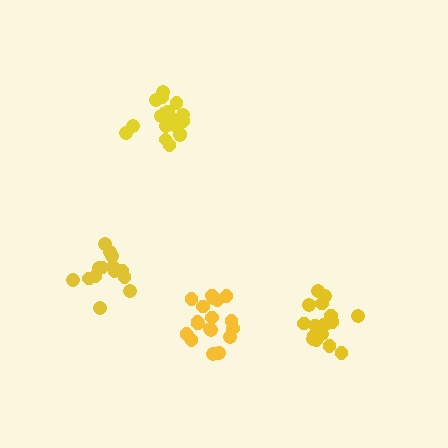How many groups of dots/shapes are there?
There are 4 groups.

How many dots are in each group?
Group 1: 14 dots, Group 2: 20 dots, Group 3: 18 dots, Group 4: 18 dots (70 total).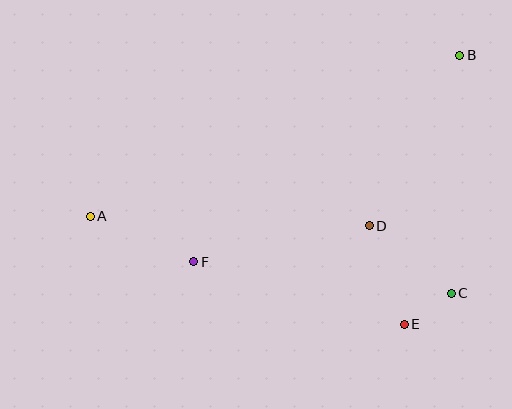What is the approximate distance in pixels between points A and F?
The distance between A and F is approximately 113 pixels.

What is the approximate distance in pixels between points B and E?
The distance between B and E is approximately 274 pixels.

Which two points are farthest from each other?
Points A and B are farthest from each other.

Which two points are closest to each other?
Points C and E are closest to each other.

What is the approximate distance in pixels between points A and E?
The distance between A and E is approximately 332 pixels.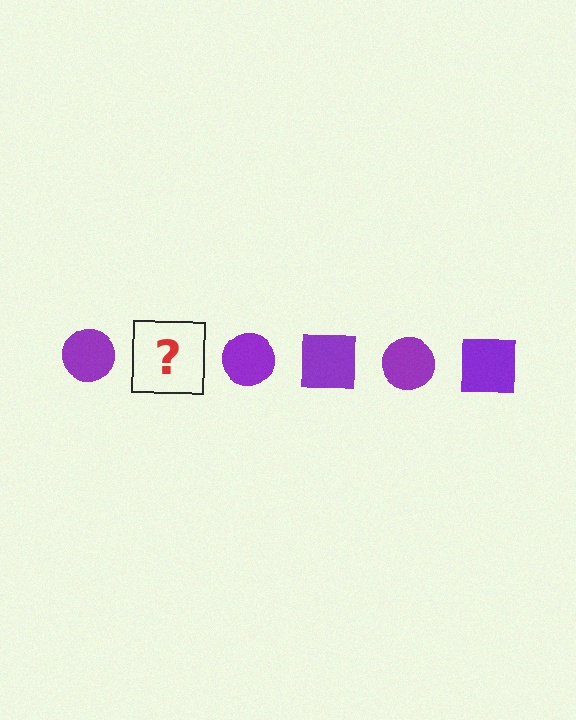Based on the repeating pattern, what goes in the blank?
The blank should be a purple square.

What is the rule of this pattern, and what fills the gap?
The rule is that the pattern cycles through circle, square shapes in purple. The gap should be filled with a purple square.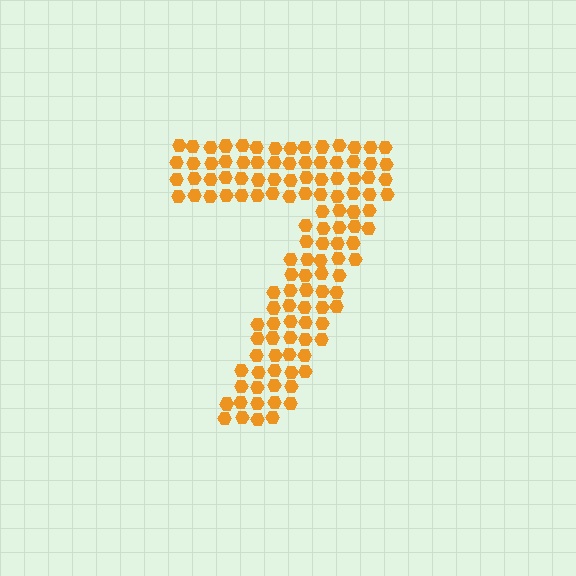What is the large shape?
The large shape is the digit 7.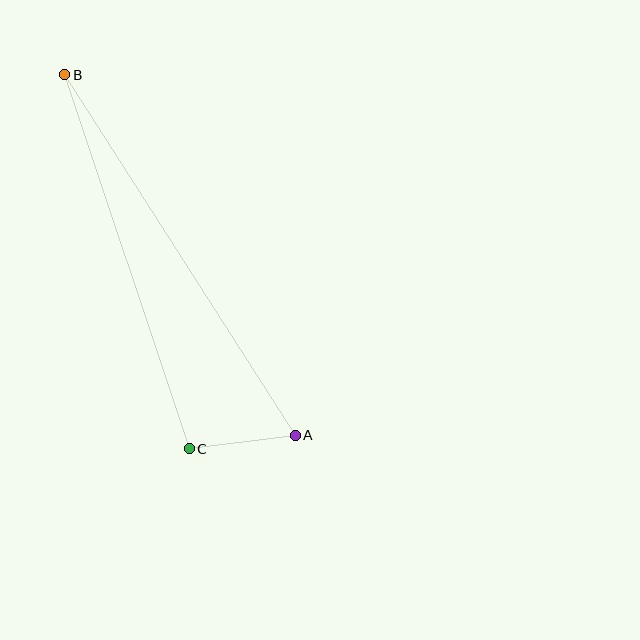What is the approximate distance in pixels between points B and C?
The distance between B and C is approximately 394 pixels.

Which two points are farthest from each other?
Points A and B are farthest from each other.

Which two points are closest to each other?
Points A and C are closest to each other.